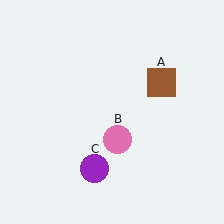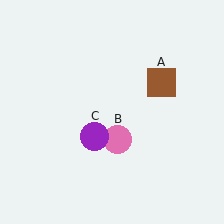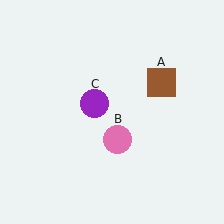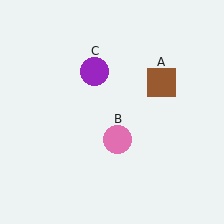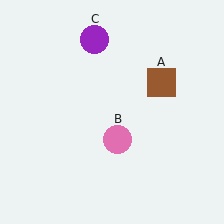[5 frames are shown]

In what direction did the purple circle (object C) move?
The purple circle (object C) moved up.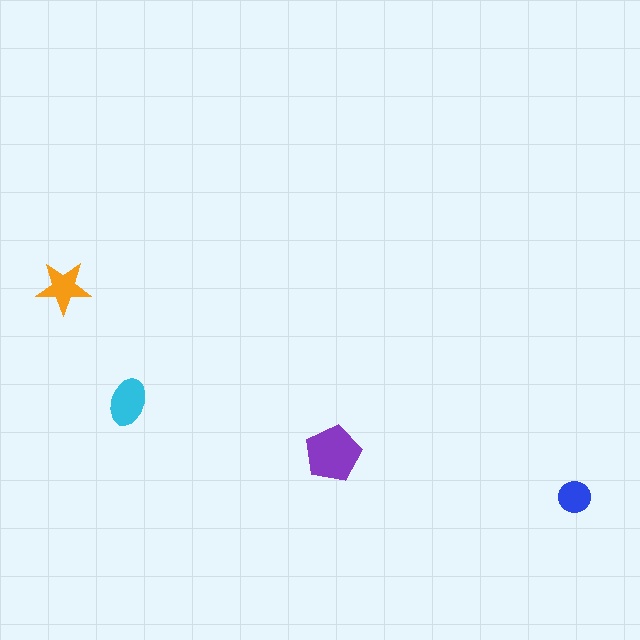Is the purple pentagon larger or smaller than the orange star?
Larger.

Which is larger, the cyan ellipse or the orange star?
The cyan ellipse.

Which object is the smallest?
The blue circle.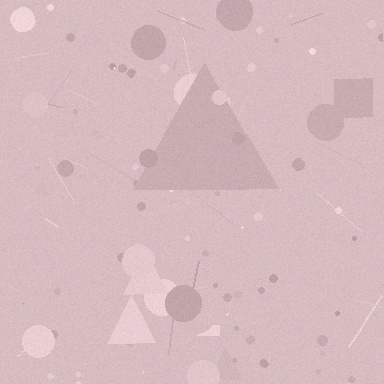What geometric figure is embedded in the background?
A triangle is embedded in the background.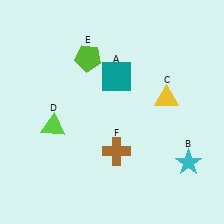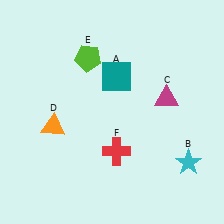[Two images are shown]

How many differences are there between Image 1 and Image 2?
There are 3 differences between the two images.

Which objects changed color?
C changed from yellow to magenta. D changed from lime to orange. F changed from brown to red.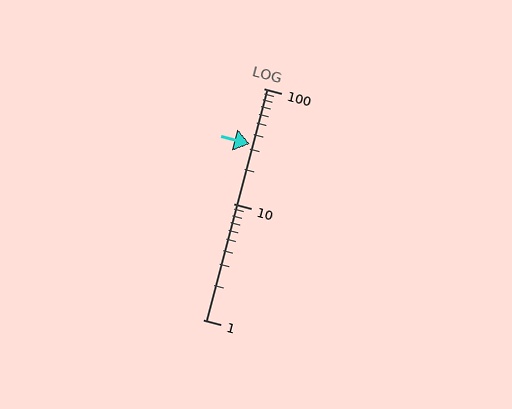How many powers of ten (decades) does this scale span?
The scale spans 2 decades, from 1 to 100.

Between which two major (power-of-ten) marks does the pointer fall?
The pointer is between 10 and 100.